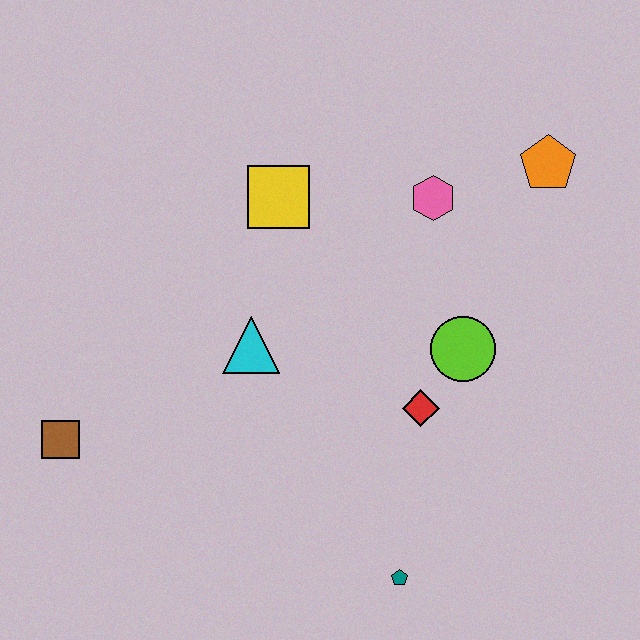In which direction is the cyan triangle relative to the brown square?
The cyan triangle is to the right of the brown square.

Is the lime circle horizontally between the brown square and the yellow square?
No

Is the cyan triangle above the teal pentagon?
Yes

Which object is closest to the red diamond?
The lime circle is closest to the red diamond.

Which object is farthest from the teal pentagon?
The orange pentagon is farthest from the teal pentagon.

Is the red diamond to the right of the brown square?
Yes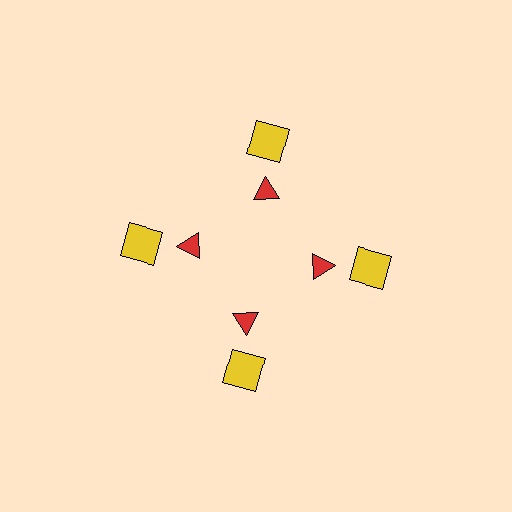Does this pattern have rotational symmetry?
Yes, this pattern has 4-fold rotational symmetry. It looks the same after rotating 90 degrees around the center.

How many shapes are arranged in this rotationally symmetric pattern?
There are 8 shapes, arranged in 4 groups of 2.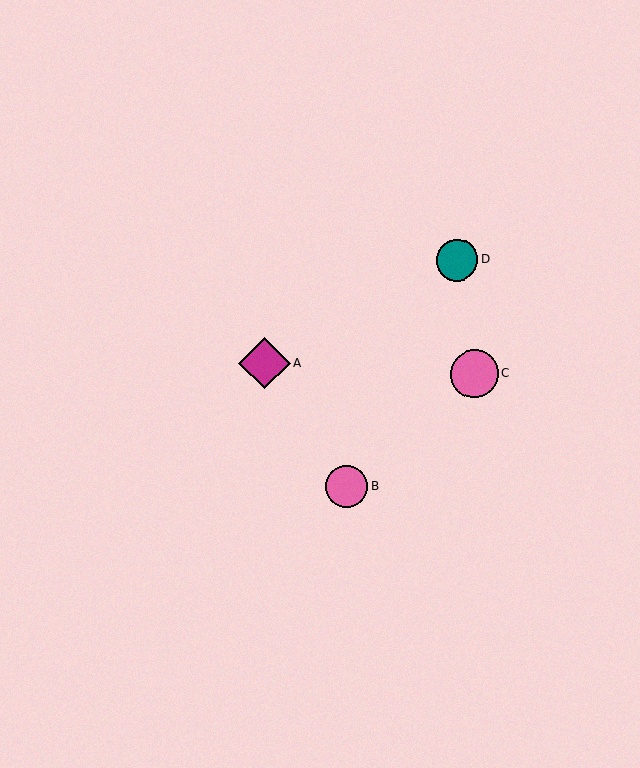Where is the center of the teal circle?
The center of the teal circle is at (457, 260).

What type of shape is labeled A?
Shape A is a magenta diamond.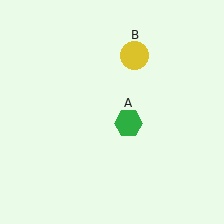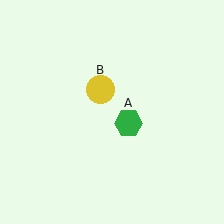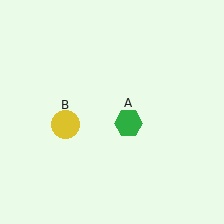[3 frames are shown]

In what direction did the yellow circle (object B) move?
The yellow circle (object B) moved down and to the left.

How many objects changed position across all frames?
1 object changed position: yellow circle (object B).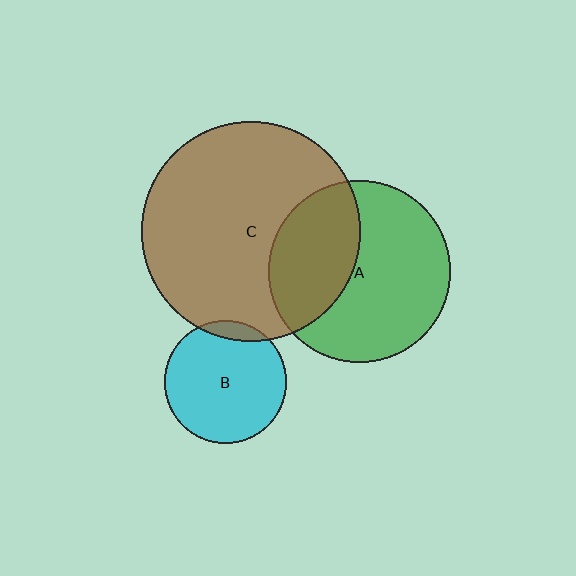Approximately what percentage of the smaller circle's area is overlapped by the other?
Approximately 35%.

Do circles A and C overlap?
Yes.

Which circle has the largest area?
Circle C (brown).